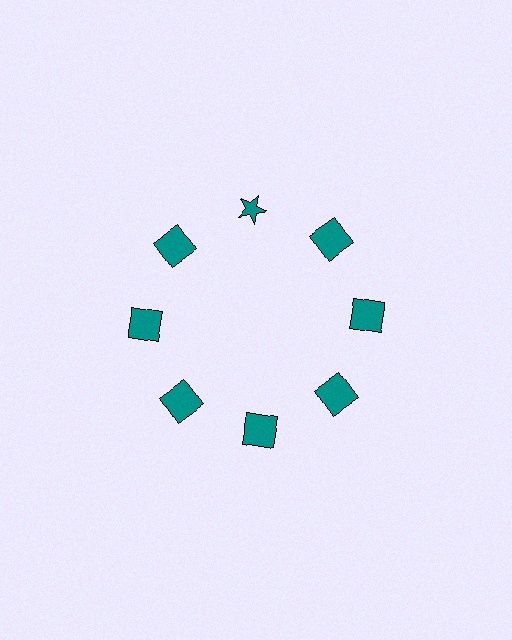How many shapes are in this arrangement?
There are 8 shapes arranged in a ring pattern.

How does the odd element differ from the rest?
It has a different shape: star instead of square.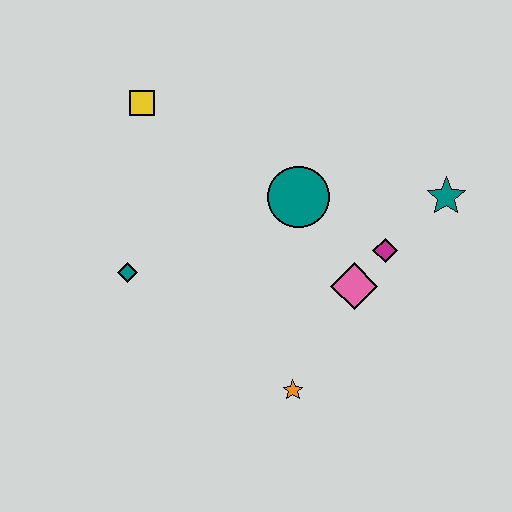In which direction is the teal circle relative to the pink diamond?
The teal circle is above the pink diamond.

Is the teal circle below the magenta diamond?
No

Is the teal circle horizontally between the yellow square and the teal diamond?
No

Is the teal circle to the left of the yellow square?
No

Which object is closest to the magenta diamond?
The pink diamond is closest to the magenta diamond.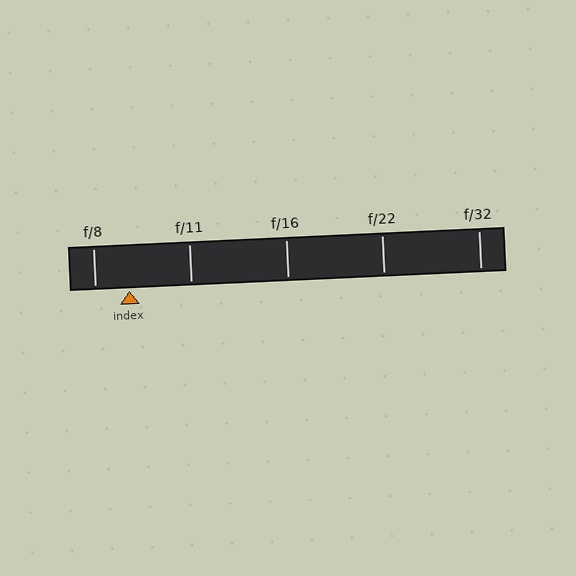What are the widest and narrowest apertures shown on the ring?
The widest aperture shown is f/8 and the narrowest is f/32.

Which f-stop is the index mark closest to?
The index mark is closest to f/8.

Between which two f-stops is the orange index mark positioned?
The index mark is between f/8 and f/11.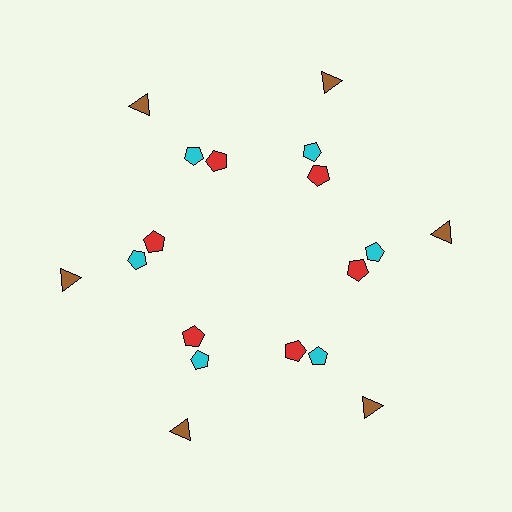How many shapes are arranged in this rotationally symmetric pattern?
There are 18 shapes, arranged in 6 groups of 3.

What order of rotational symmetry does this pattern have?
This pattern has 6-fold rotational symmetry.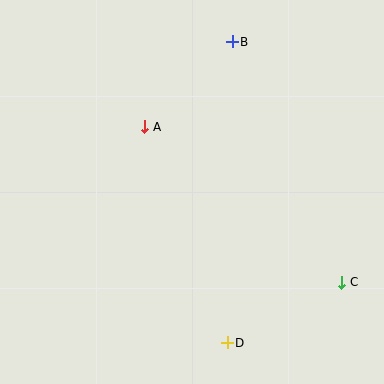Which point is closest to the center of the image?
Point A at (145, 127) is closest to the center.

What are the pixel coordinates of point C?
Point C is at (342, 282).